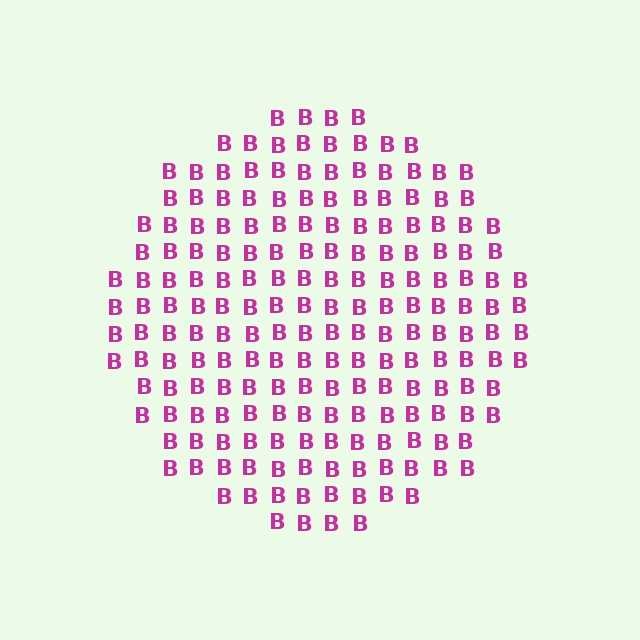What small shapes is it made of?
It is made of small letter B's.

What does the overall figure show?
The overall figure shows a circle.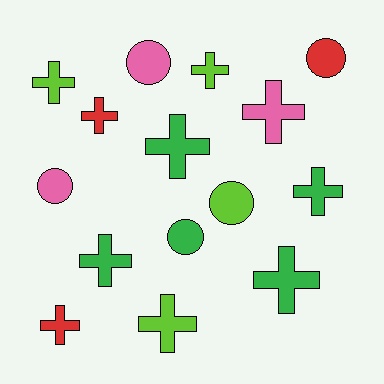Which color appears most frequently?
Green, with 5 objects.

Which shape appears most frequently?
Cross, with 10 objects.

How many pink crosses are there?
There is 1 pink cross.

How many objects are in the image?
There are 15 objects.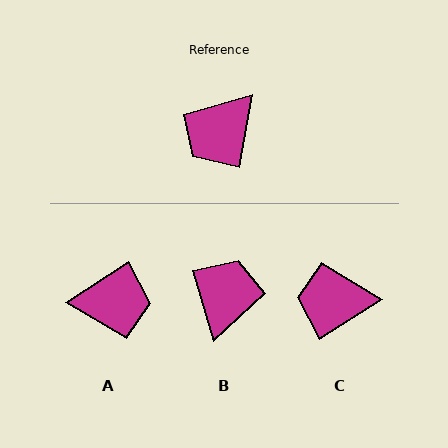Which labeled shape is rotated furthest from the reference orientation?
B, about 153 degrees away.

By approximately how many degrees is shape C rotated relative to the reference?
Approximately 48 degrees clockwise.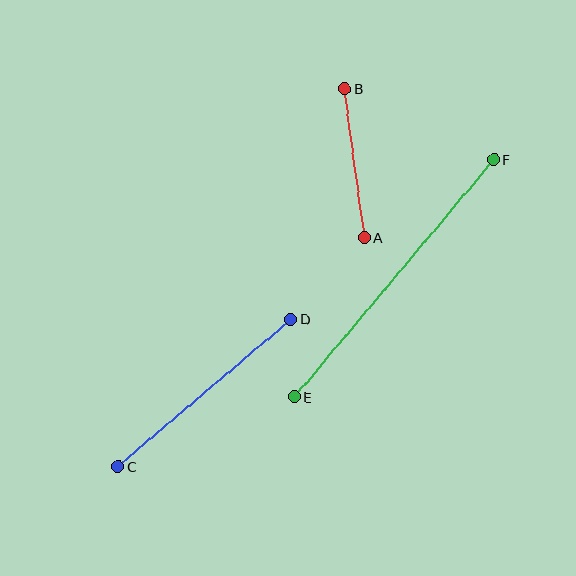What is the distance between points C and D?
The distance is approximately 227 pixels.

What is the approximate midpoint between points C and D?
The midpoint is at approximately (205, 393) pixels.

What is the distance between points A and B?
The distance is approximately 151 pixels.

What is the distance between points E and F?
The distance is approximately 310 pixels.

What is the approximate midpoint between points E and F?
The midpoint is at approximately (394, 278) pixels.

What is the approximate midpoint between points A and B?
The midpoint is at approximately (355, 163) pixels.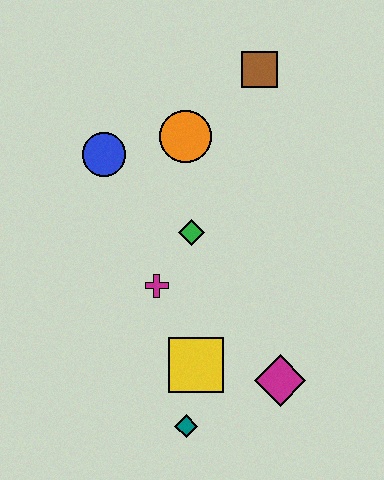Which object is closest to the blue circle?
The orange circle is closest to the blue circle.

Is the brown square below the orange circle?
No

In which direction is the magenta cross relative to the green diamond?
The magenta cross is below the green diamond.